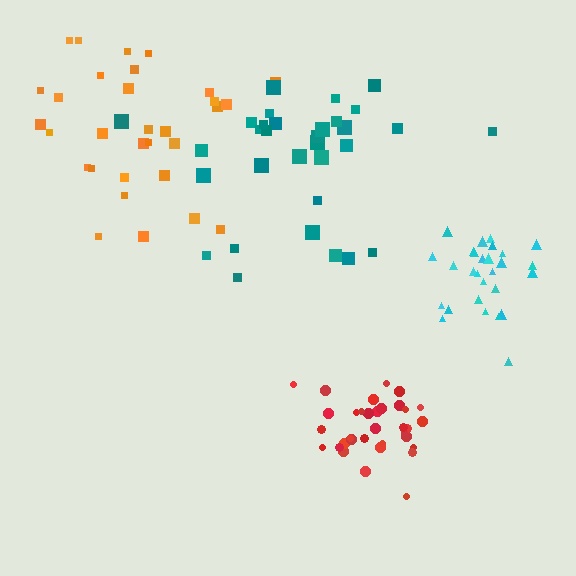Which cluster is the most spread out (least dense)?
Orange.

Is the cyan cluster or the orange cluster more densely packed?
Cyan.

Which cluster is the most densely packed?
Red.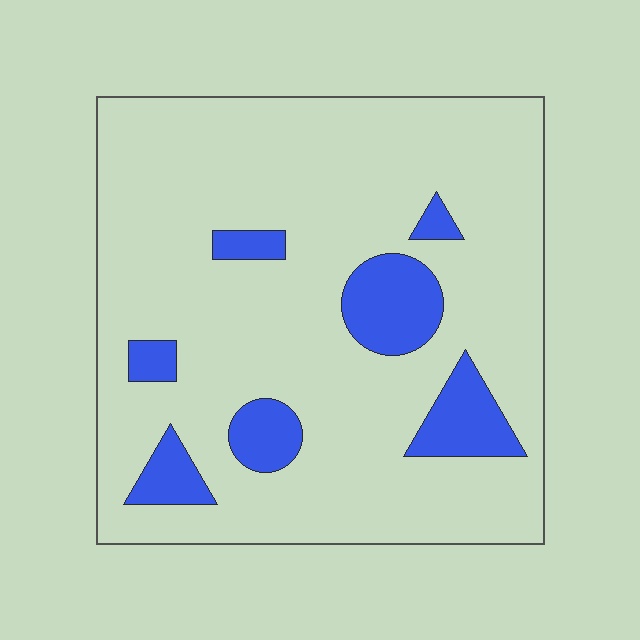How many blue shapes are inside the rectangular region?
7.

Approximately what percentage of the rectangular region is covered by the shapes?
Approximately 15%.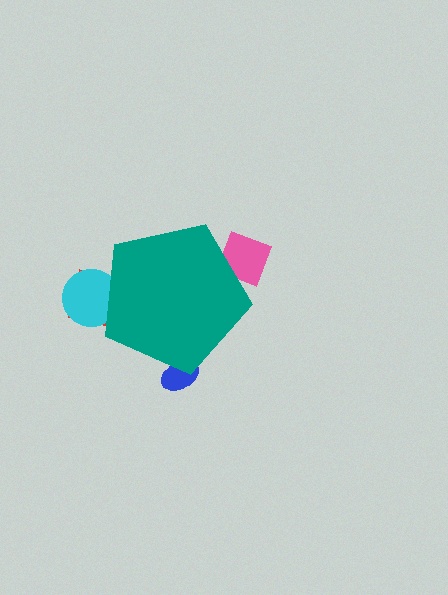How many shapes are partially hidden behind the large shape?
4 shapes are partially hidden.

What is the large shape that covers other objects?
A teal pentagon.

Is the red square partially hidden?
Yes, the red square is partially hidden behind the teal pentagon.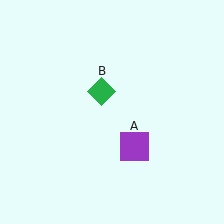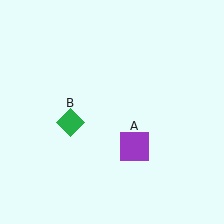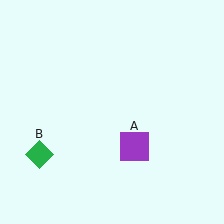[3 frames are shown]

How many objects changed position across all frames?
1 object changed position: green diamond (object B).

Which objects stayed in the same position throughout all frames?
Purple square (object A) remained stationary.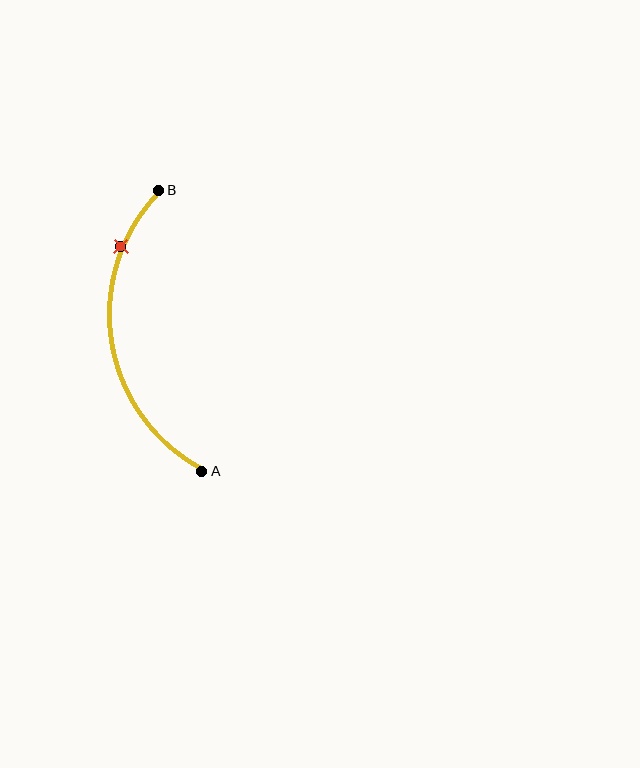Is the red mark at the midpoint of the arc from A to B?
No. The red mark lies on the arc but is closer to endpoint B. The arc midpoint would be at the point on the curve equidistant along the arc from both A and B.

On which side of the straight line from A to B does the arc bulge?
The arc bulges to the left of the straight line connecting A and B.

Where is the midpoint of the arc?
The arc midpoint is the point on the curve farthest from the straight line joining A and B. It sits to the left of that line.